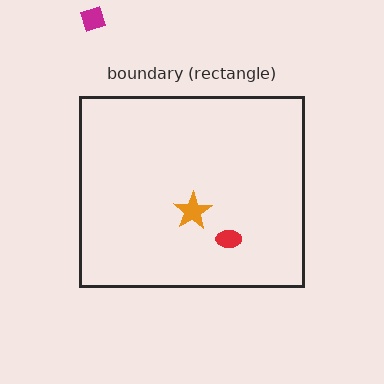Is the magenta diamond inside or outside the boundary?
Outside.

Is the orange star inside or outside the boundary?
Inside.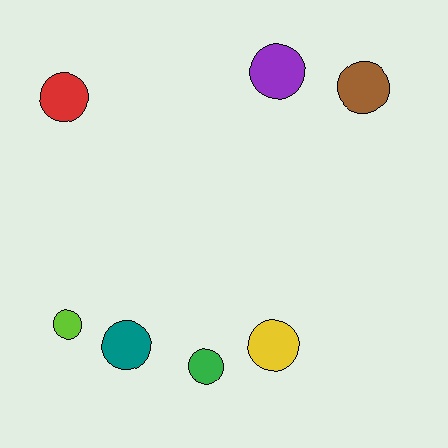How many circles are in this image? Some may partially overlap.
There are 7 circles.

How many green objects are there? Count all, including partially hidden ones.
There is 1 green object.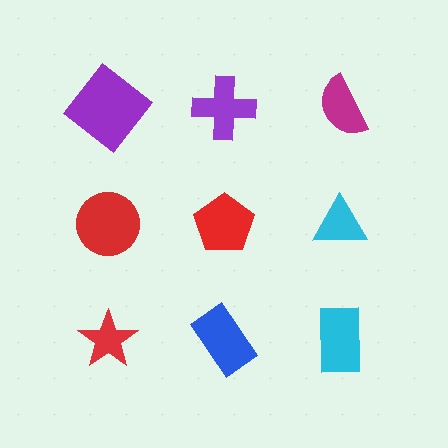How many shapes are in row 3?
3 shapes.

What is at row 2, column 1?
A red circle.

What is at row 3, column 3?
A cyan rectangle.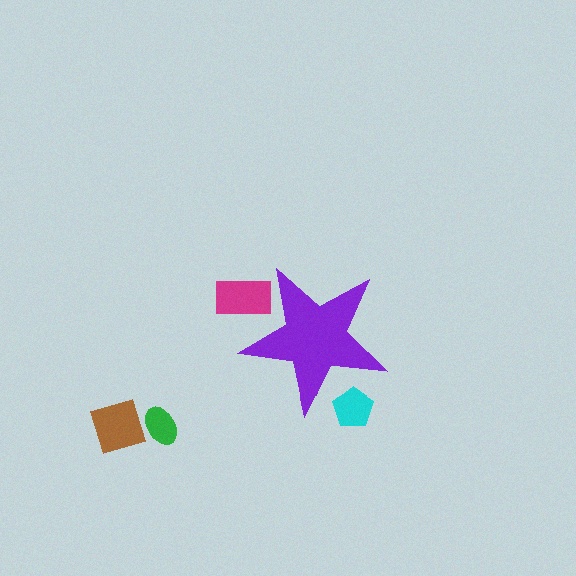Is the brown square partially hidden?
No, the brown square is fully visible.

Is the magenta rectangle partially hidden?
Yes, the magenta rectangle is partially hidden behind the purple star.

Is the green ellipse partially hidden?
No, the green ellipse is fully visible.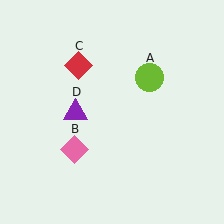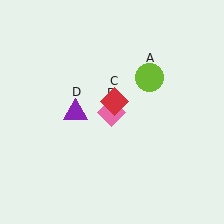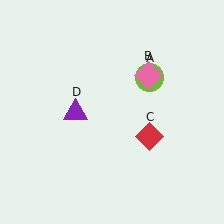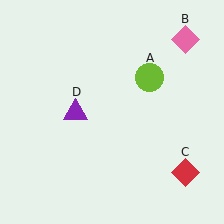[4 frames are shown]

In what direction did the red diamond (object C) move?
The red diamond (object C) moved down and to the right.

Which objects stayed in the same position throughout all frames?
Lime circle (object A) and purple triangle (object D) remained stationary.